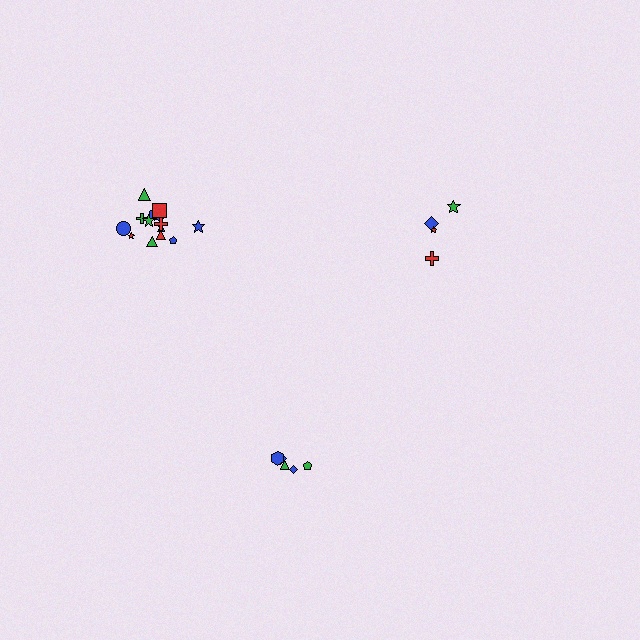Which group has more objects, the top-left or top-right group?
The top-left group.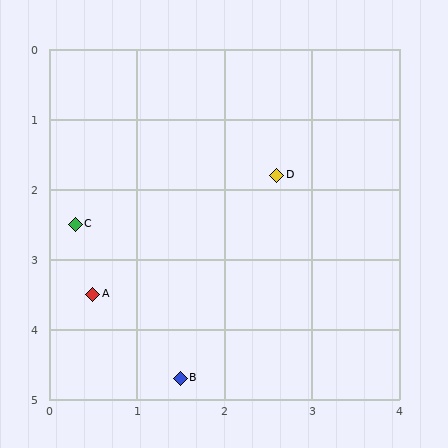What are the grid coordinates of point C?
Point C is at approximately (0.3, 2.5).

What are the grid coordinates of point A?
Point A is at approximately (0.5, 3.5).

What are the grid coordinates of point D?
Point D is at approximately (2.6, 1.8).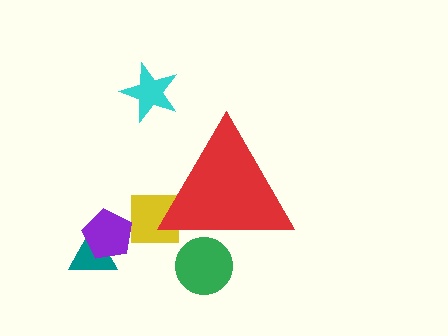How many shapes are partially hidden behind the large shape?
2 shapes are partially hidden.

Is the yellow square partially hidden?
Yes, the yellow square is partially hidden behind the red triangle.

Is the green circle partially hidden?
Yes, the green circle is partially hidden behind the red triangle.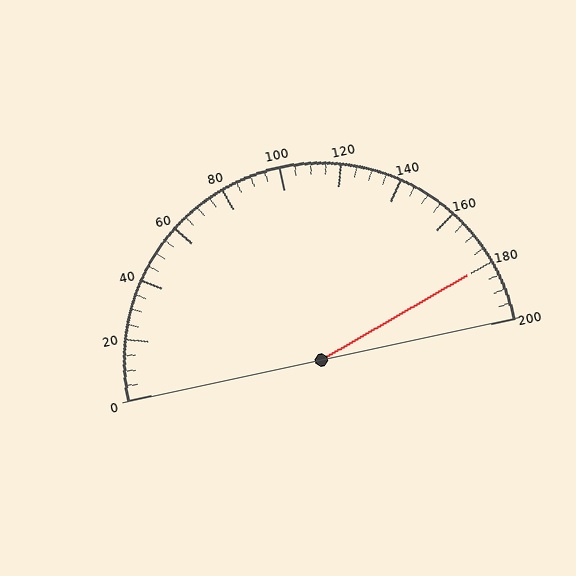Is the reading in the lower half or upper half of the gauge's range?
The reading is in the upper half of the range (0 to 200).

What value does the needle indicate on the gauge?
The needle indicates approximately 180.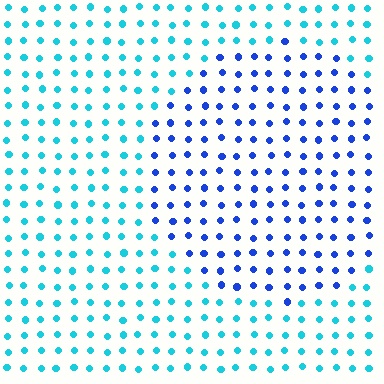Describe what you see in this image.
The image is filled with small cyan elements in a uniform arrangement. A circle-shaped region is visible where the elements are tinted to a slightly different hue, forming a subtle color boundary.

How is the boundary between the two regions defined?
The boundary is defined purely by a slight shift in hue (about 43 degrees). Spacing, size, and orientation are identical on both sides.